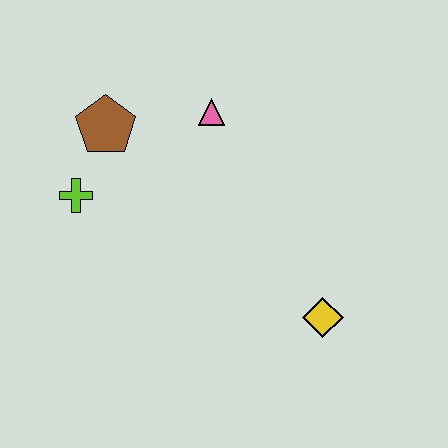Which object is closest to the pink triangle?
The brown pentagon is closest to the pink triangle.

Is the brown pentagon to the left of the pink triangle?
Yes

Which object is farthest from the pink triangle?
The yellow diamond is farthest from the pink triangle.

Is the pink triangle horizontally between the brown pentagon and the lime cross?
No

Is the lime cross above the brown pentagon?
No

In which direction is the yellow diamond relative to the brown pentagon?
The yellow diamond is to the right of the brown pentagon.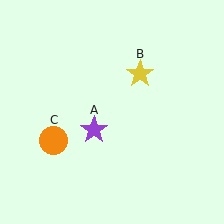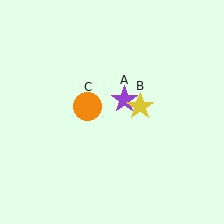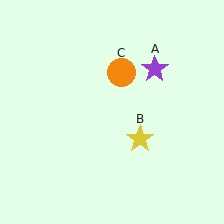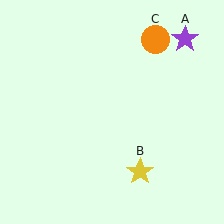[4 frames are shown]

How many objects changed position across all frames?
3 objects changed position: purple star (object A), yellow star (object B), orange circle (object C).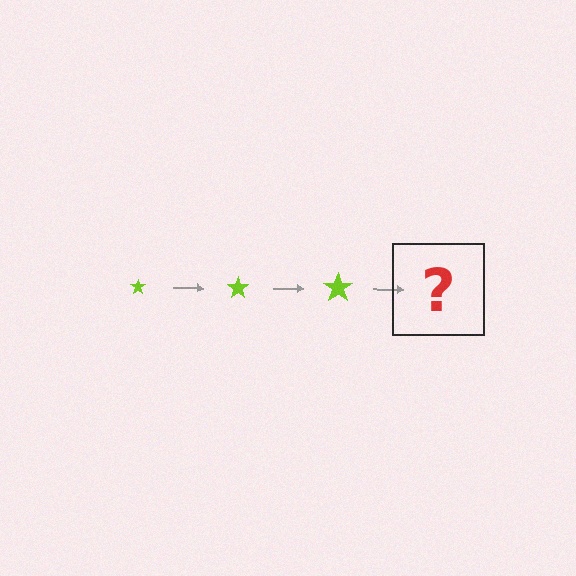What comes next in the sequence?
The next element should be a lime star, larger than the previous one.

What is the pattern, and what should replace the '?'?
The pattern is that the star gets progressively larger each step. The '?' should be a lime star, larger than the previous one.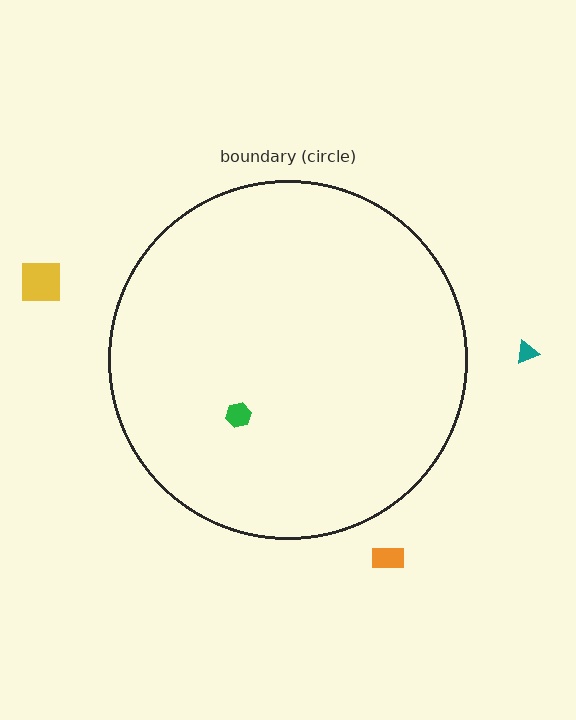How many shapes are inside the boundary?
1 inside, 3 outside.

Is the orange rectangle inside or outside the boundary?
Outside.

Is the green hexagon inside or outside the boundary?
Inside.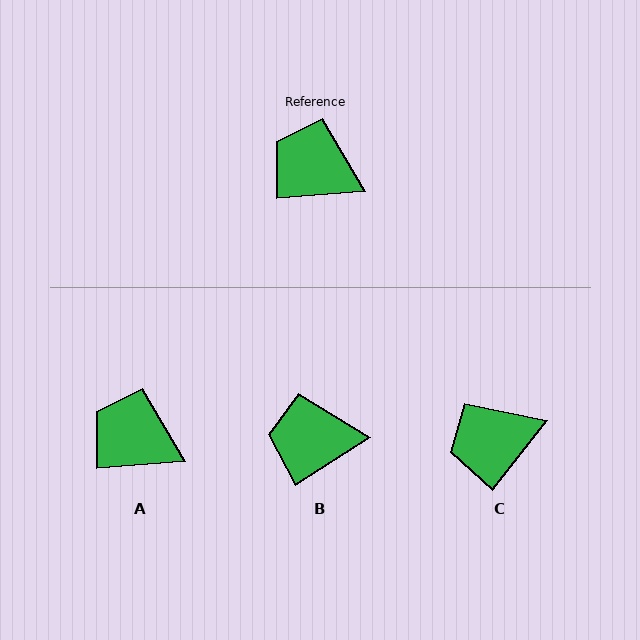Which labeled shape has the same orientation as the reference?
A.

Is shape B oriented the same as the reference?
No, it is off by about 28 degrees.